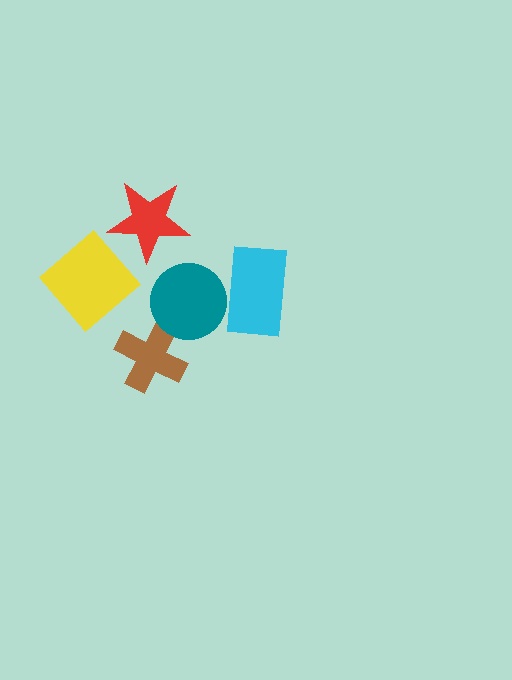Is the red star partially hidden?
No, no other shape covers it.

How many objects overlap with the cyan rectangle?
1 object overlaps with the cyan rectangle.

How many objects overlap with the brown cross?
0 objects overlap with the brown cross.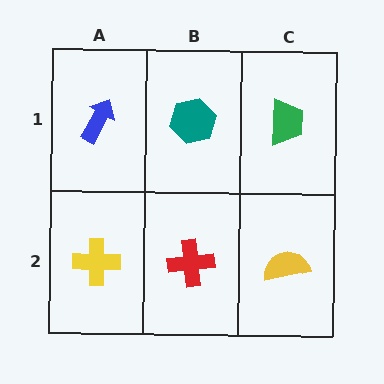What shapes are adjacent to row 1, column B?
A red cross (row 2, column B), a blue arrow (row 1, column A), a green trapezoid (row 1, column C).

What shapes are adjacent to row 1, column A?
A yellow cross (row 2, column A), a teal hexagon (row 1, column B).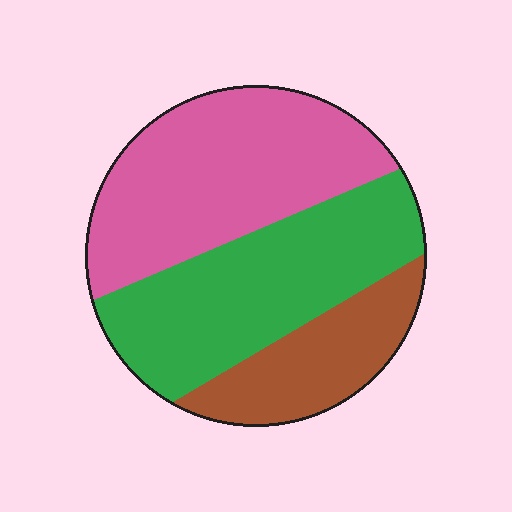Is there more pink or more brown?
Pink.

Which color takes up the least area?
Brown, at roughly 20%.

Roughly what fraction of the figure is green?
Green takes up about three eighths (3/8) of the figure.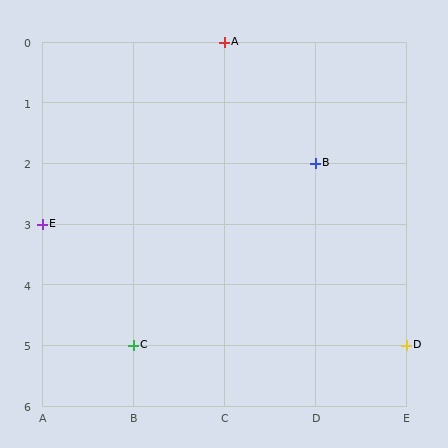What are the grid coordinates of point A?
Point A is at grid coordinates (C, 0).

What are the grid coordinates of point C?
Point C is at grid coordinates (B, 5).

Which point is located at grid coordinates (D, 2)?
Point B is at (D, 2).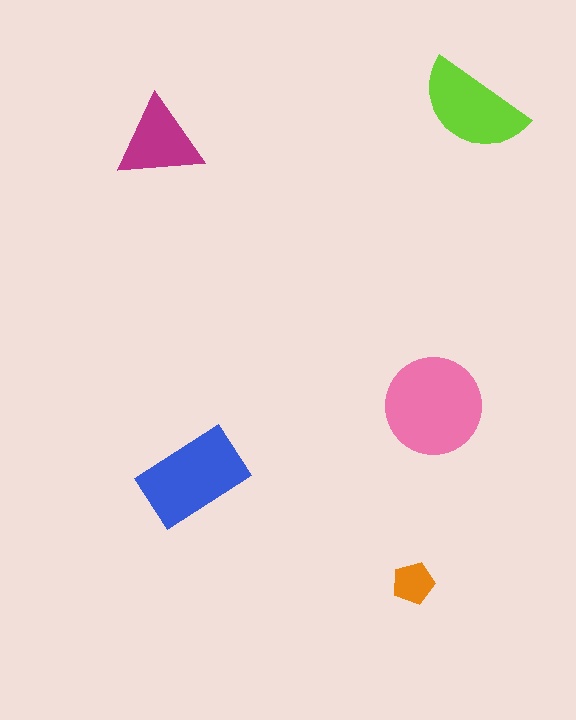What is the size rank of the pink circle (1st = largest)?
1st.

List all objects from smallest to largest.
The orange pentagon, the magenta triangle, the lime semicircle, the blue rectangle, the pink circle.